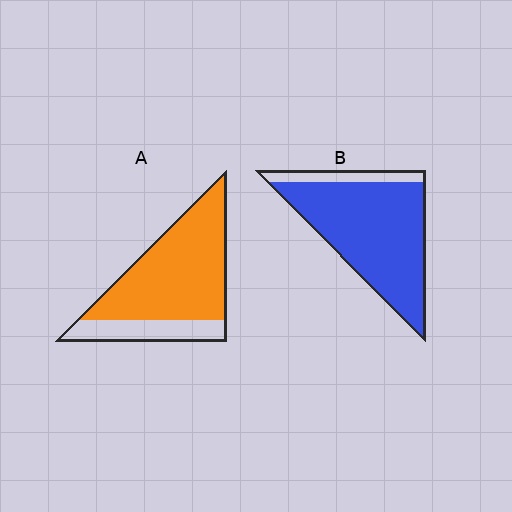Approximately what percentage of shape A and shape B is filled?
A is approximately 75% and B is approximately 85%.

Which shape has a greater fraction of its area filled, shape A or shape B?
Shape B.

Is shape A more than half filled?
Yes.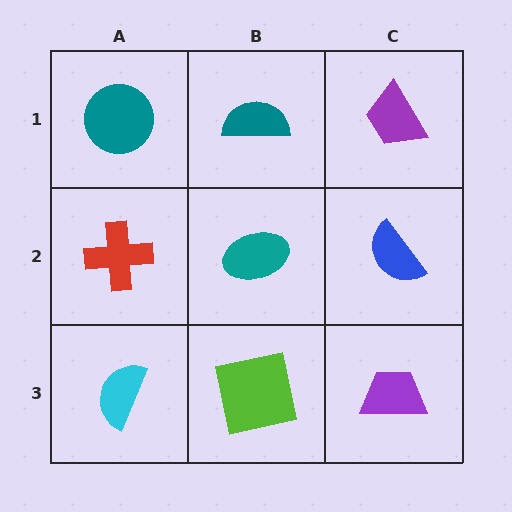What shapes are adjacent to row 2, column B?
A teal semicircle (row 1, column B), a lime square (row 3, column B), a red cross (row 2, column A), a blue semicircle (row 2, column C).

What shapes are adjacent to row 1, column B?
A teal ellipse (row 2, column B), a teal circle (row 1, column A), a purple trapezoid (row 1, column C).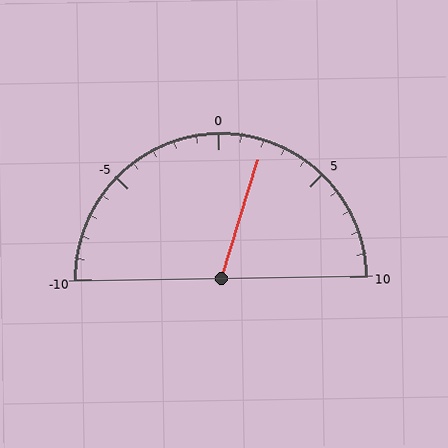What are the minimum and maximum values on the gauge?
The gauge ranges from -10 to 10.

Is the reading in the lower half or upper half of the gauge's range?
The reading is in the upper half of the range (-10 to 10).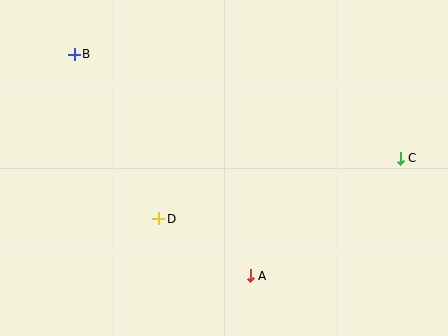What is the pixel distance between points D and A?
The distance between D and A is 108 pixels.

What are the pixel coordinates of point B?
Point B is at (74, 54).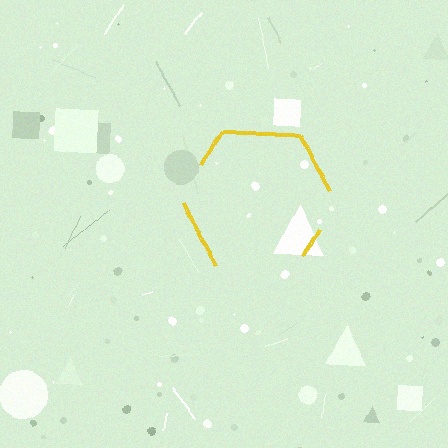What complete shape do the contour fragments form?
The contour fragments form a hexagon.